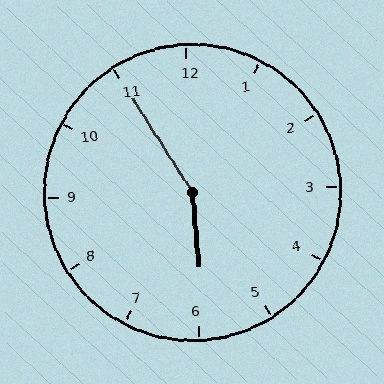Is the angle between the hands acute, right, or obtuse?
It is obtuse.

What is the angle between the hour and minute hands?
Approximately 152 degrees.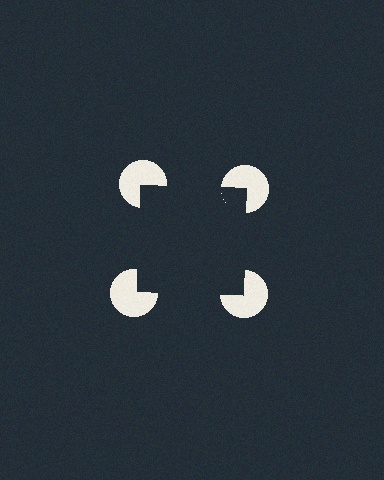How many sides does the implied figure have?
4 sides.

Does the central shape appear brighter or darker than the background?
It typically appears slightly darker than the background, even though no actual brightness change is drawn.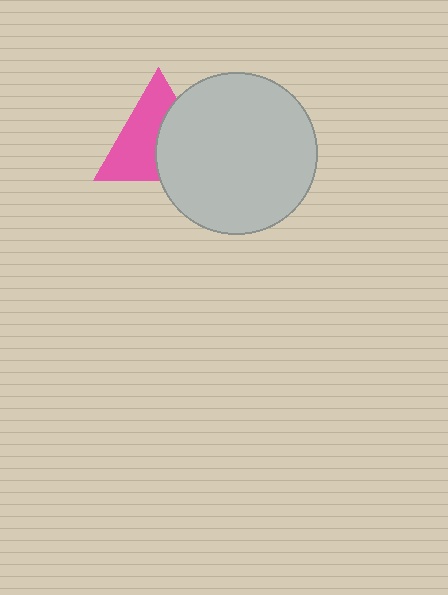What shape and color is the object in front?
The object in front is a light gray circle.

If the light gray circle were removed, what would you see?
You would see the complete pink triangle.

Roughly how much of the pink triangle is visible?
About half of it is visible (roughly 56%).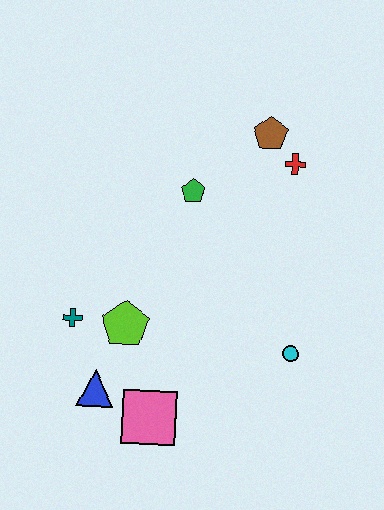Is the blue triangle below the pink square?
No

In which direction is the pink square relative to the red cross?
The pink square is below the red cross.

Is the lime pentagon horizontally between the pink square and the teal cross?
Yes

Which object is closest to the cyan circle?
The pink square is closest to the cyan circle.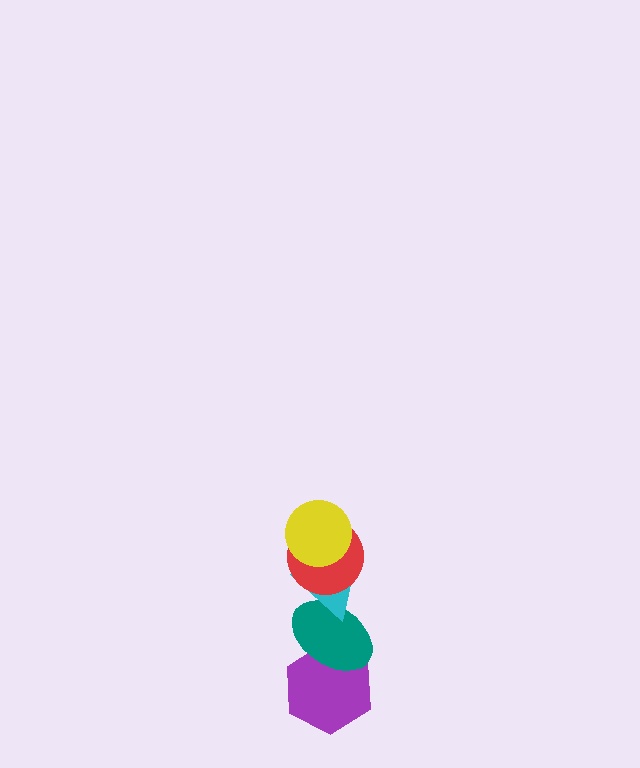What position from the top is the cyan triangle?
The cyan triangle is 3rd from the top.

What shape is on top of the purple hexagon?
The teal ellipse is on top of the purple hexagon.